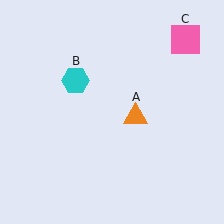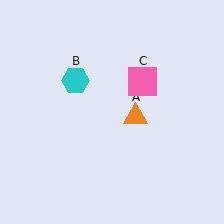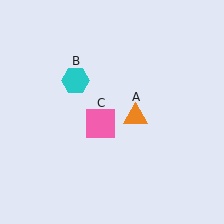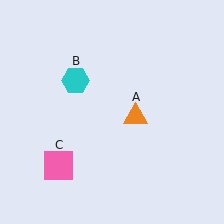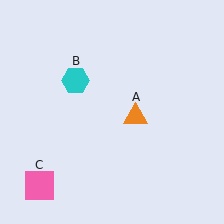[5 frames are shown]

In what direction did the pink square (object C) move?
The pink square (object C) moved down and to the left.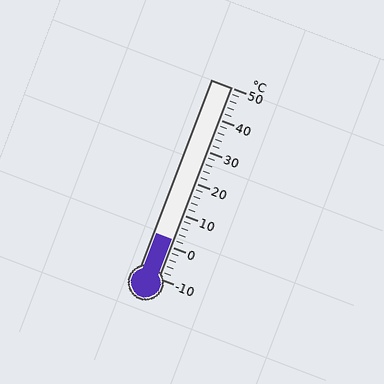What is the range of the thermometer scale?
The thermometer scale ranges from -10°C to 50°C.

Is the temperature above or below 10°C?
The temperature is below 10°C.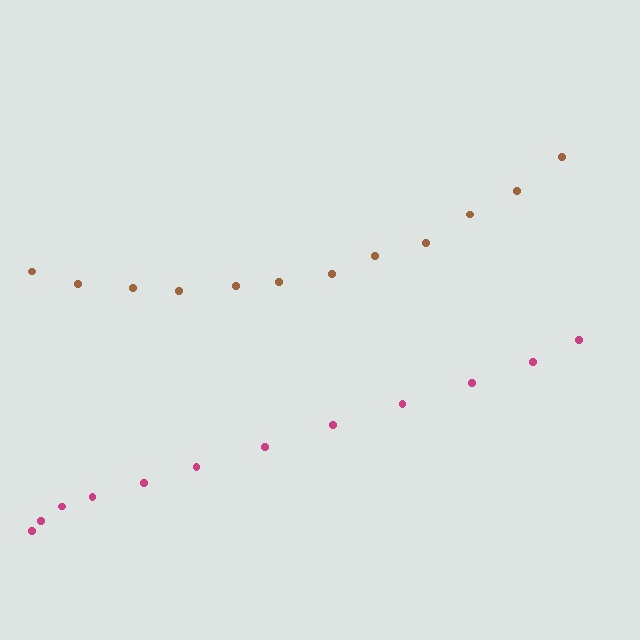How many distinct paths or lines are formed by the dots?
There are 2 distinct paths.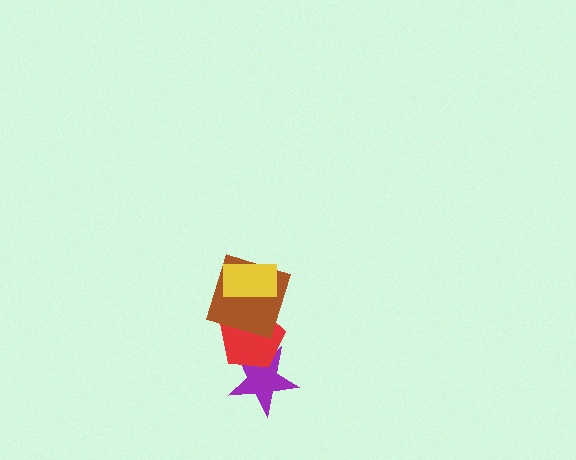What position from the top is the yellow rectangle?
The yellow rectangle is 1st from the top.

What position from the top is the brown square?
The brown square is 2nd from the top.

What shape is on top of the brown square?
The yellow rectangle is on top of the brown square.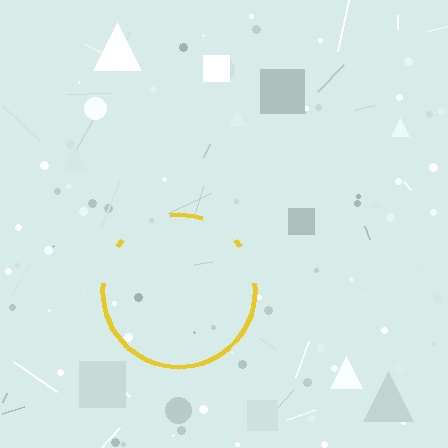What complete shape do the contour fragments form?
The contour fragments form a circle.